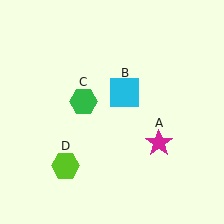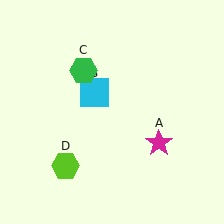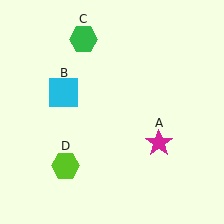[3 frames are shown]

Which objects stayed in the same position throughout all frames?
Magenta star (object A) and lime hexagon (object D) remained stationary.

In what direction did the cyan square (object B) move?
The cyan square (object B) moved left.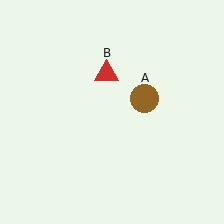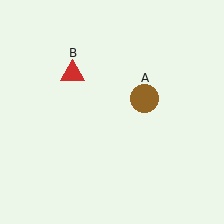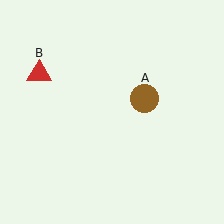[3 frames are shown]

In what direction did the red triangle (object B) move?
The red triangle (object B) moved left.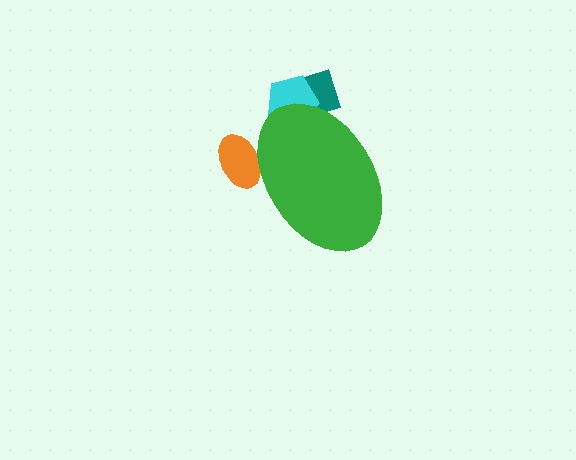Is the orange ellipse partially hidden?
Yes, the orange ellipse is partially hidden behind the green ellipse.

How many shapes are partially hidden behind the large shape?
3 shapes are partially hidden.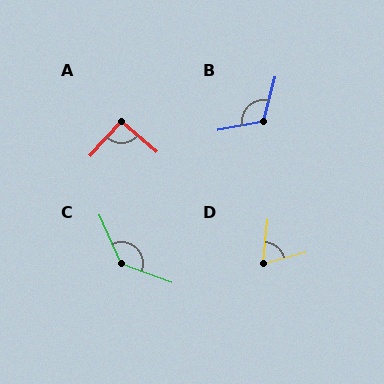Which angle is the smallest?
D, at approximately 69 degrees.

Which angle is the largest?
C, at approximately 134 degrees.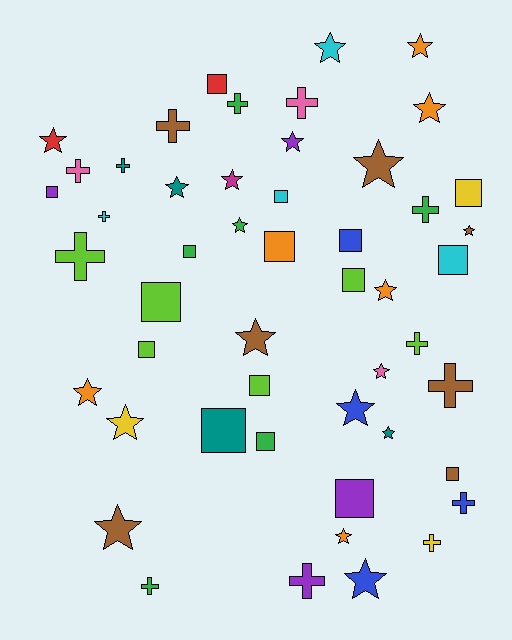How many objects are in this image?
There are 50 objects.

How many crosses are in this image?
There are 14 crosses.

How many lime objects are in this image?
There are 6 lime objects.